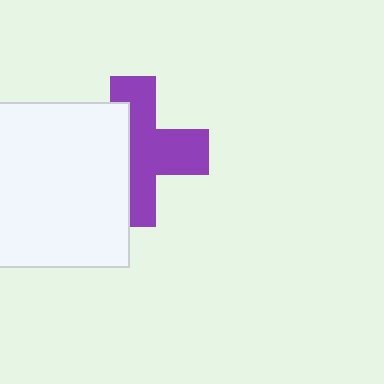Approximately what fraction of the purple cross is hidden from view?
Roughly 41% of the purple cross is hidden behind the white square.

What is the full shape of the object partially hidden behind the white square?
The partially hidden object is a purple cross.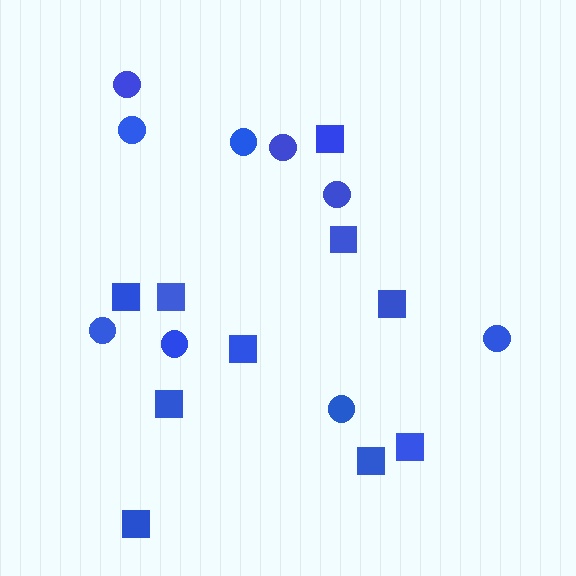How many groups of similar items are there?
There are 2 groups: one group of squares (10) and one group of circles (9).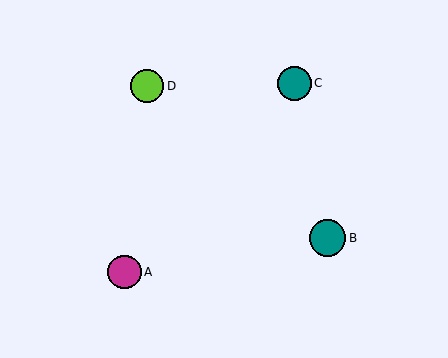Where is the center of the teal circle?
The center of the teal circle is at (328, 238).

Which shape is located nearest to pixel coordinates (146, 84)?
The lime circle (labeled D) at (147, 86) is nearest to that location.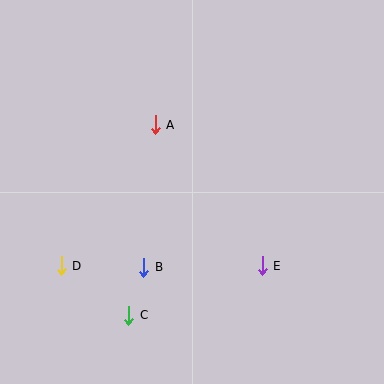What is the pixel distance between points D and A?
The distance between D and A is 170 pixels.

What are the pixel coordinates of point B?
Point B is at (144, 267).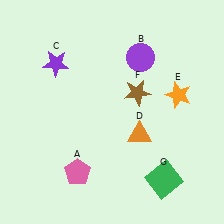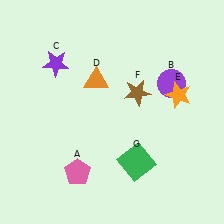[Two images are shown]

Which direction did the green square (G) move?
The green square (G) moved left.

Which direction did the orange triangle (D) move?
The orange triangle (D) moved up.